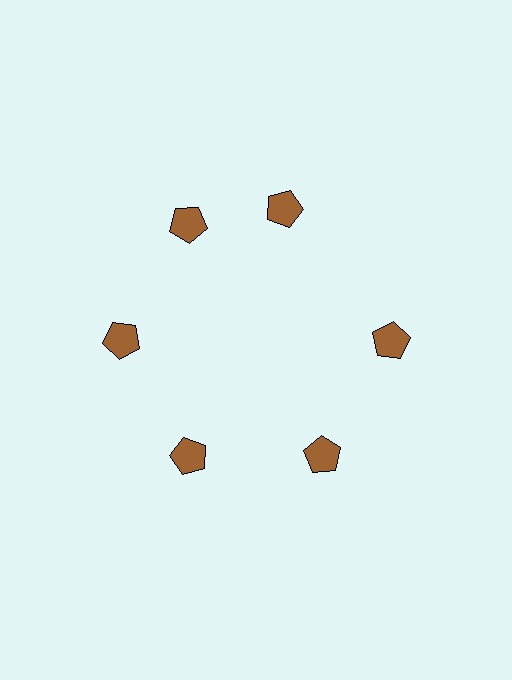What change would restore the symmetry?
The symmetry would be restored by rotating it back into even spacing with its neighbors so that all 6 pentagons sit at equal angles and equal distance from the center.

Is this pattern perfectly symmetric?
No. The 6 brown pentagons are arranged in a ring, but one element near the 1 o'clock position is rotated out of alignment along the ring, breaking the 6-fold rotational symmetry.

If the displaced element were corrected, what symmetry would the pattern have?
It would have 6-fold rotational symmetry — the pattern would map onto itself every 60 degrees.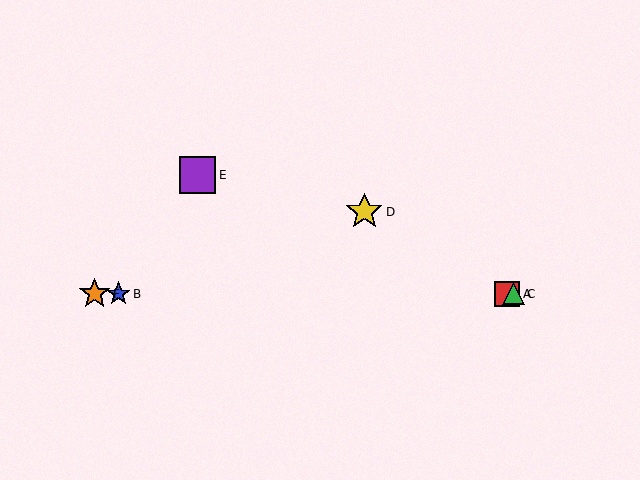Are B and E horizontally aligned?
No, B is at y≈294 and E is at y≈175.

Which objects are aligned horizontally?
Objects A, B, C, F are aligned horizontally.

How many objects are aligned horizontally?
4 objects (A, B, C, F) are aligned horizontally.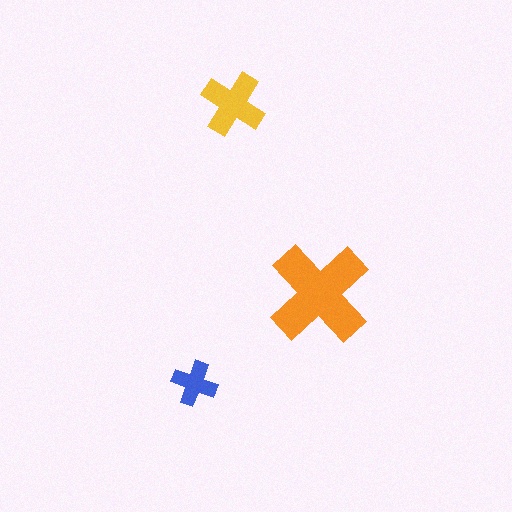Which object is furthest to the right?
The orange cross is rightmost.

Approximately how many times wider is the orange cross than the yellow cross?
About 1.5 times wider.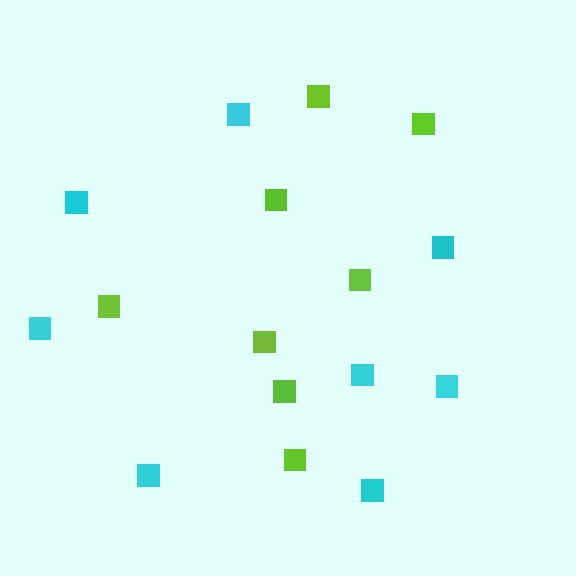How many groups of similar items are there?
There are 2 groups: one group of cyan squares (8) and one group of lime squares (8).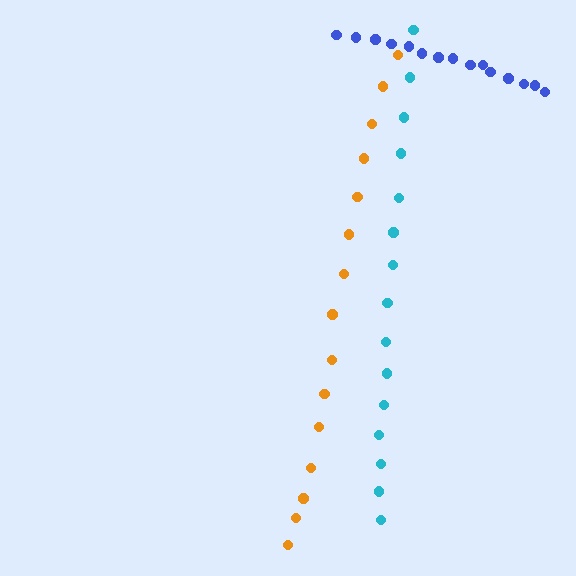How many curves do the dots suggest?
There are 3 distinct paths.